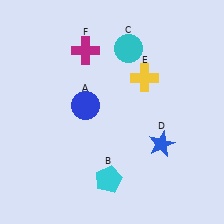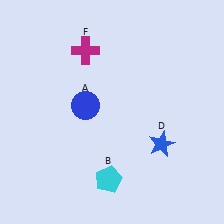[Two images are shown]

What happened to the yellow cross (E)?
The yellow cross (E) was removed in Image 2. It was in the top-right area of Image 1.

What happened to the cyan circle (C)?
The cyan circle (C) was removed in Image 2. It was in the top-right area of Image 1.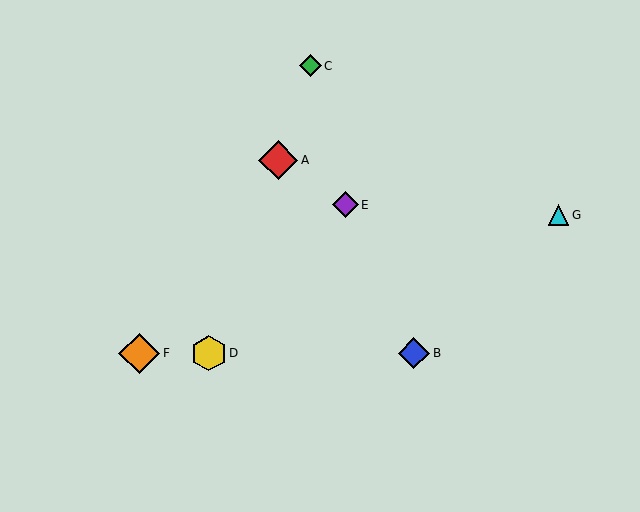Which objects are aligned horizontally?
Objects B, D, F are aligned horizontally.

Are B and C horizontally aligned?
No, B is at y≈353 and C is at y≈66.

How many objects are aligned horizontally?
3 objects (B, D, F) are aligned horizontally.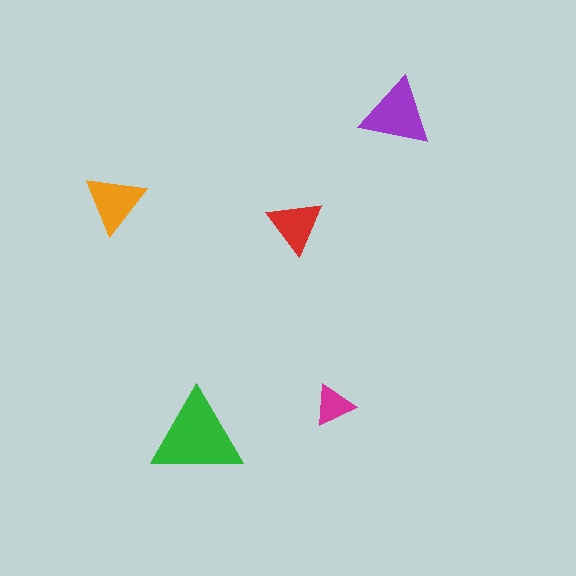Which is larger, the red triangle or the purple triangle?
The purple one.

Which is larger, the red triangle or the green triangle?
The green one.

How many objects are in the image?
There are 5 objects in the image.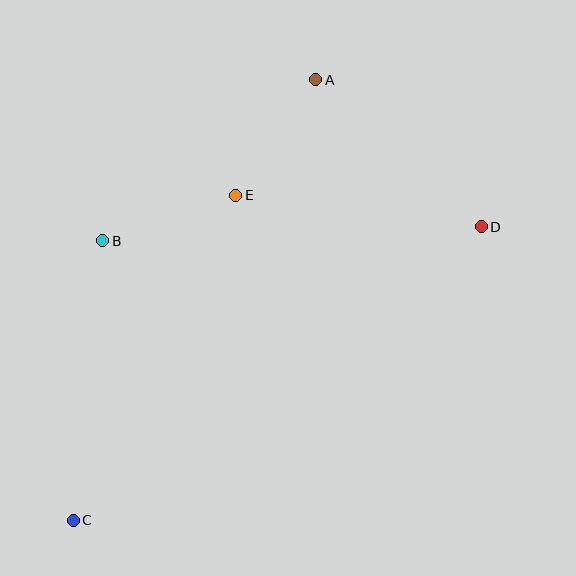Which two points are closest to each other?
Points A and E are closest to each other.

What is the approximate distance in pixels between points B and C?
The distance between B and C is approximately 281 pixels.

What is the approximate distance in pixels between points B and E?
The distance between B and E is approximately 140 pixels.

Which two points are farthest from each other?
Points A and C are farthest from each other.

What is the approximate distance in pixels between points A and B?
The distance between A and B is approximately 267 pixels.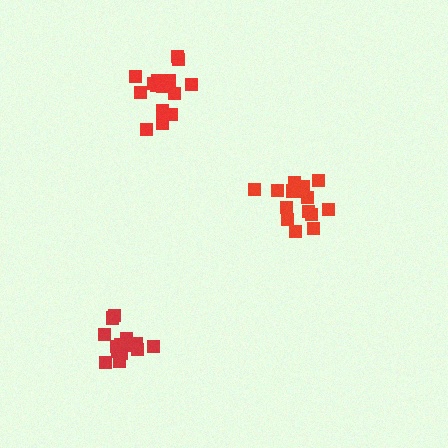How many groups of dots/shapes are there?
There are 3 groups.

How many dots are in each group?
Group 1: 16 dots, Group 2: 14 dots, Group 3: 15 dots (45 total).